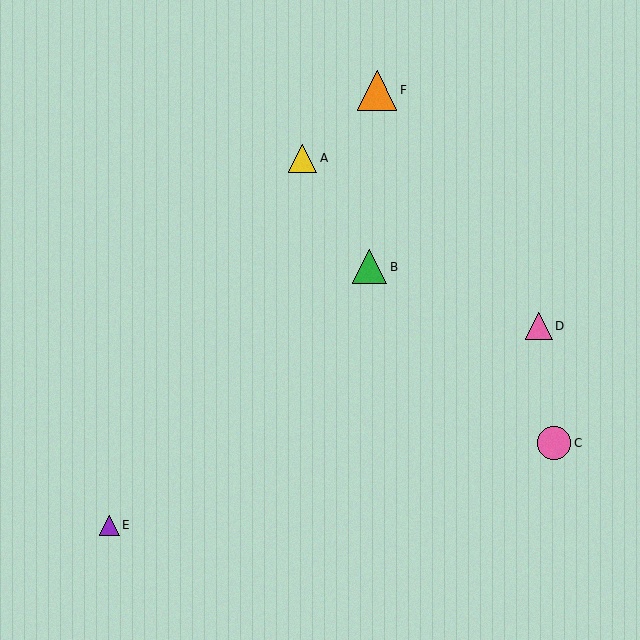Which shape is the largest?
The orange triangle (labeled F) is the largest.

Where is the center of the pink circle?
The center of the pink circle is at (554, 443).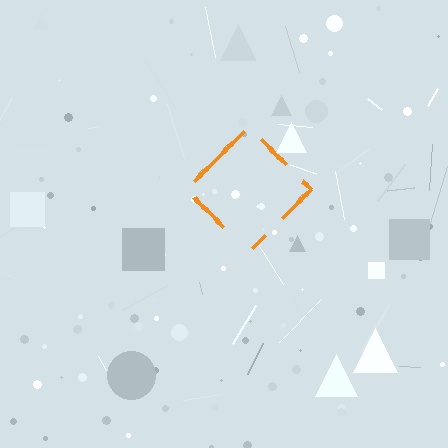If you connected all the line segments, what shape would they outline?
They would outline a diamond.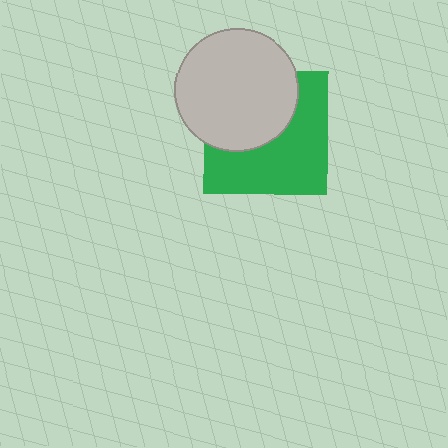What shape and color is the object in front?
The object in front is a light gray circle.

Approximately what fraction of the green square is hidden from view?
Roughly 45% of the green square is hidden behind the light gray circle.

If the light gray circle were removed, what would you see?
You would see the complete green square.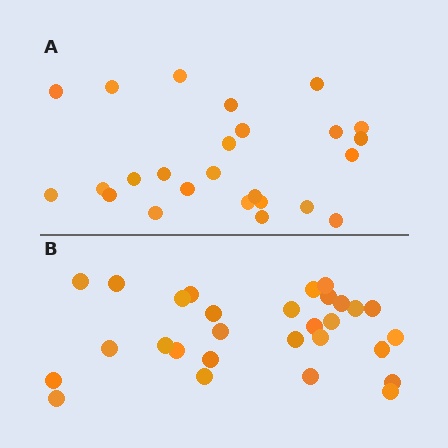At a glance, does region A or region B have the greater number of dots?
Region B (the bottom region) has more dots.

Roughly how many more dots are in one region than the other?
Region B has about 4 more dots than region A.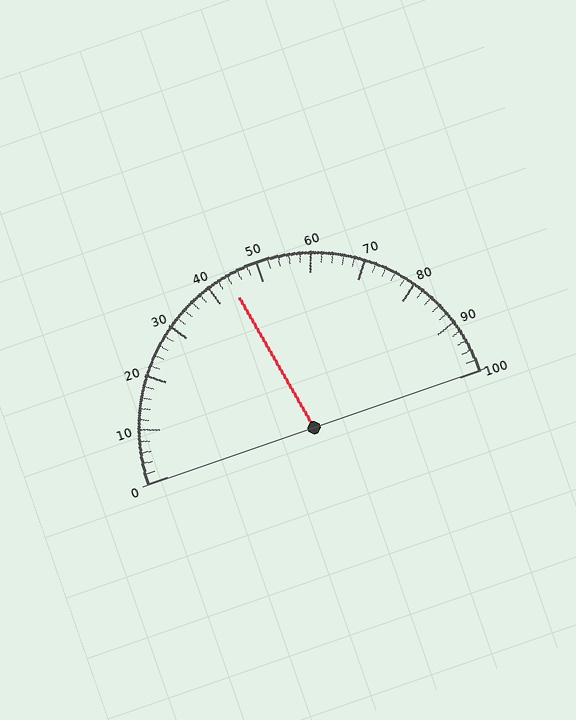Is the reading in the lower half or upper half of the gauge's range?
The reading is in the lower half of the range (0 to 100).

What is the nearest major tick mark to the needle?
The nearest major tick mark is 40.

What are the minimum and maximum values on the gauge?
The gauge ranges from 0 to 100.